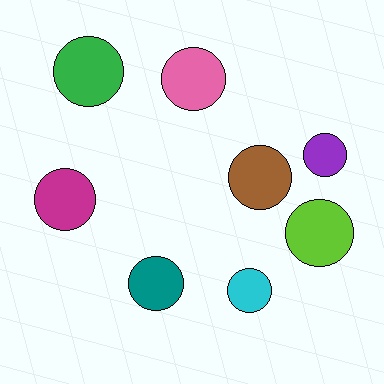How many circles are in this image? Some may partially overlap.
There are 8 circles.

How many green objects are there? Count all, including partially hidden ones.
There is 1 green object.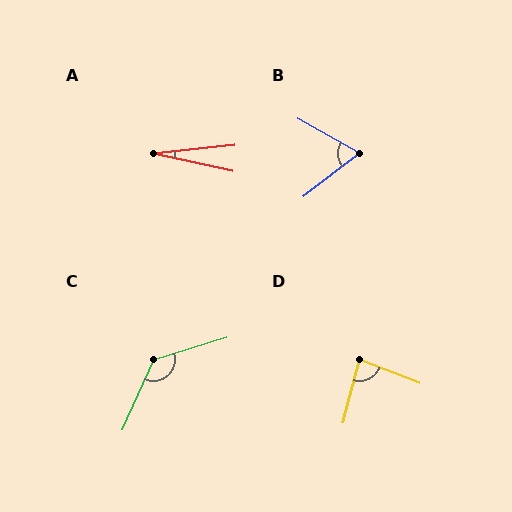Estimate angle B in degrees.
Approximately 67 degrees.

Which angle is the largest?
C, at approximately 131 degrees.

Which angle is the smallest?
A, at approximately 19 degrees.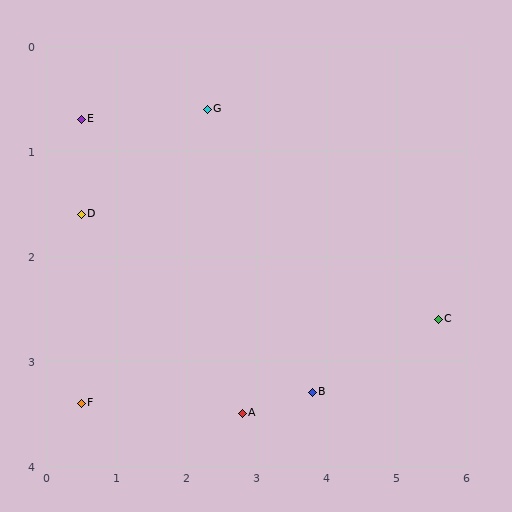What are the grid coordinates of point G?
Point G is at approximately (2.3, 0.6).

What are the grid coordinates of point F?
Point F is at approximately (0.5, 3.4).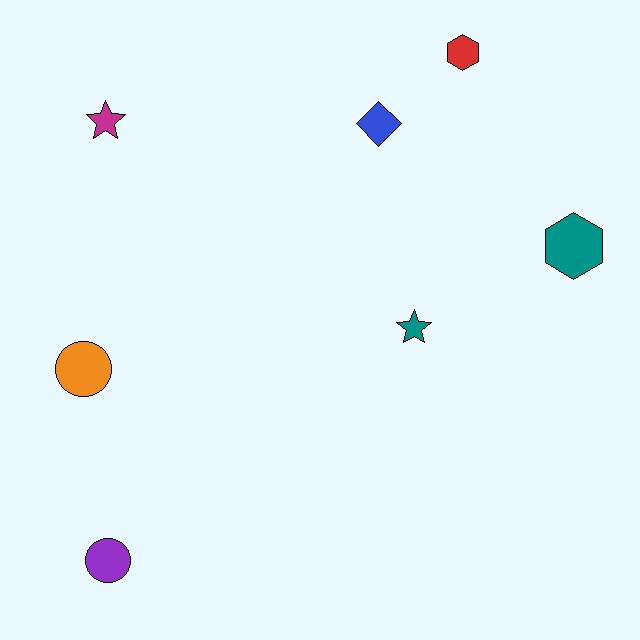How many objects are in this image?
There are 7 objects.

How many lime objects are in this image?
There are no lime objects.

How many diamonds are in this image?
There is 1 diamond.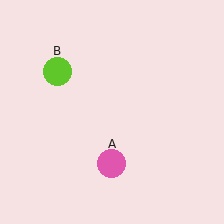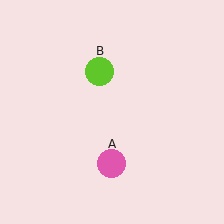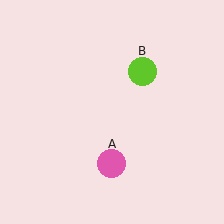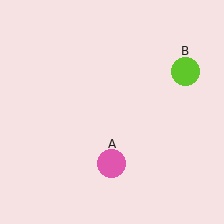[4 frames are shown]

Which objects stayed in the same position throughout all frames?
Pink circle (object A) remained stationary.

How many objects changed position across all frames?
1 object changed position: lime circle (object B).